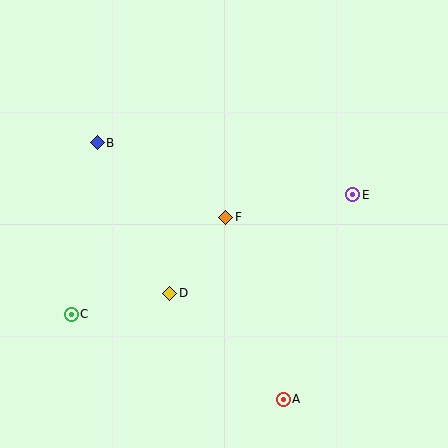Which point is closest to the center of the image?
Point F at (226, 217) is closest to the center.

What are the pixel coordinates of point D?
Point D is at (170, 293).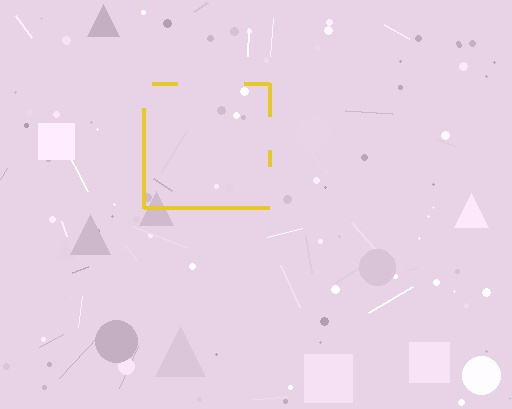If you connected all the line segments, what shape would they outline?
They would outline a square.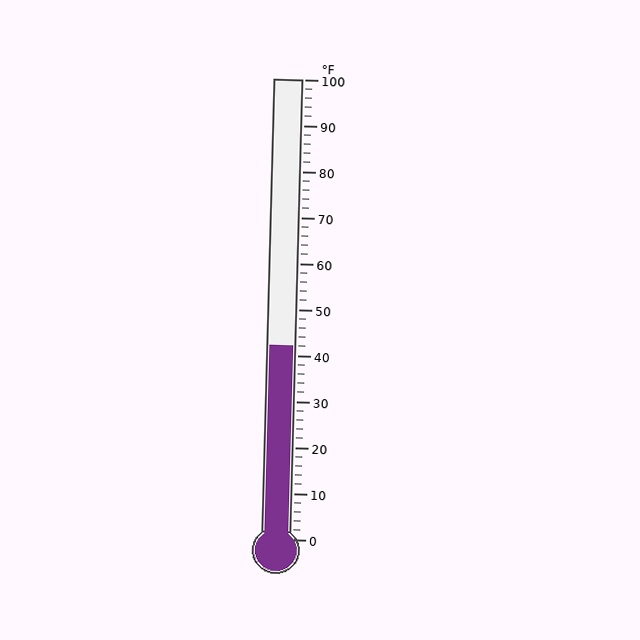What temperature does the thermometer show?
The thermometer shows approximately 42°F.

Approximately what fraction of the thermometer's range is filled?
The thermometer is filled to approximately 40% of its range.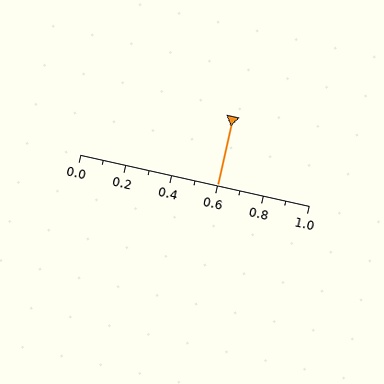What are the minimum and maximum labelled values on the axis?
The axis runs from 0.0 to 1.0.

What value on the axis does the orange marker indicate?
The marker indicates approximately 0.6.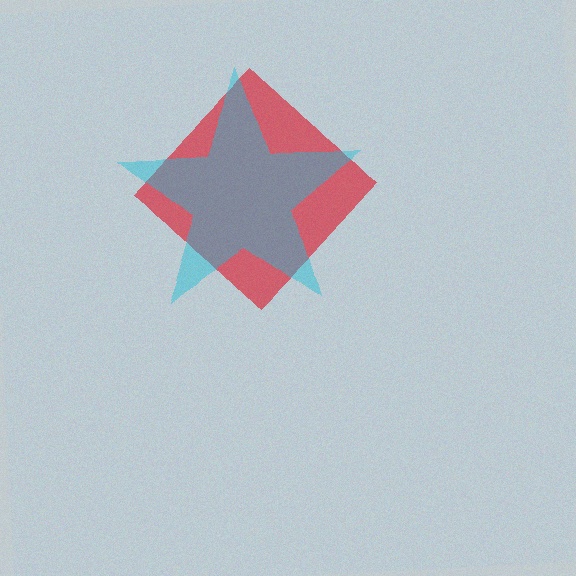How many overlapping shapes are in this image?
There are 2 overlapping shapes in the image.